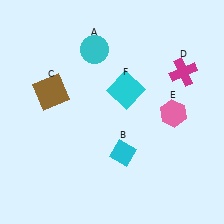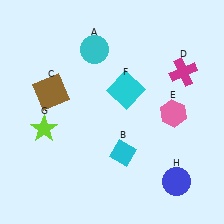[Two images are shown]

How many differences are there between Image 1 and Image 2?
There are 2 differences between the two images.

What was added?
A lime star (G), a blue circle (H) were added in Image 2.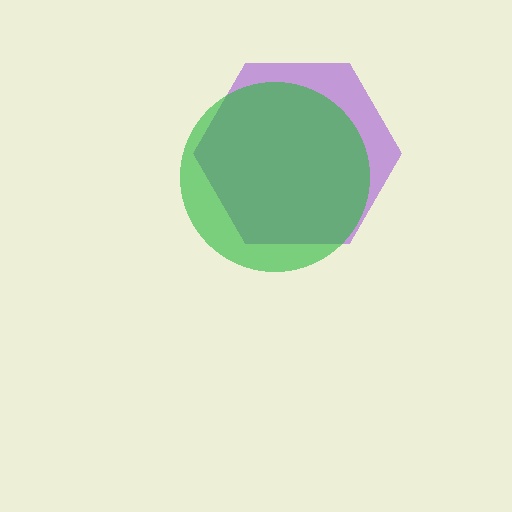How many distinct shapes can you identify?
There are 2 distinct shapes: a purple hexagon, a green circle.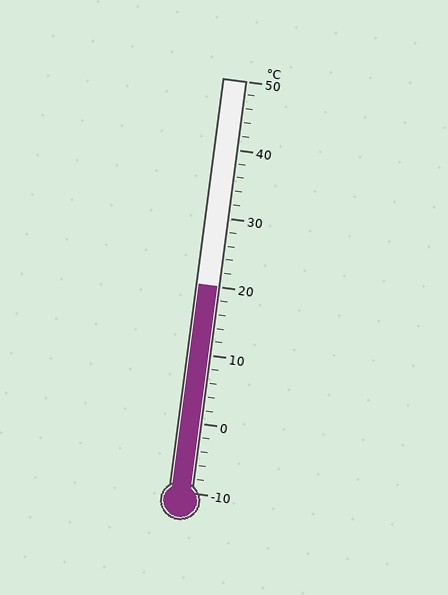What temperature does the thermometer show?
The thermometer shows approximately 20°C.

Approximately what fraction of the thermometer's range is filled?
The thermometer is filled to approximately 50% of its range.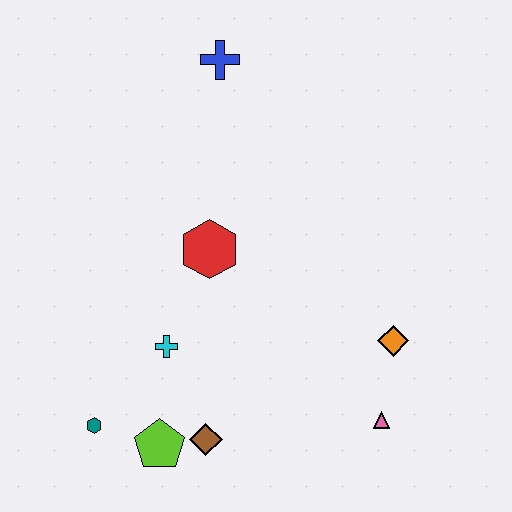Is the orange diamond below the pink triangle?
No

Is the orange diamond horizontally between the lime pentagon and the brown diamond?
No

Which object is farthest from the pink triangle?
The blue cross is farthest from the pink triangle.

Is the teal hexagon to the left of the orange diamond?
Yes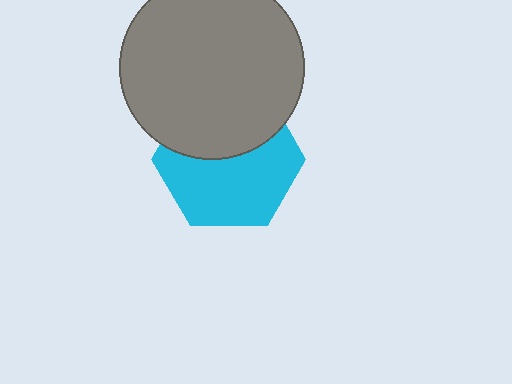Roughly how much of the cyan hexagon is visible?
About half of it is visible (roughly 59%).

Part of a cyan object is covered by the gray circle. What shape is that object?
It is a hexagon.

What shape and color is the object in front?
The object in front is a gray circle.